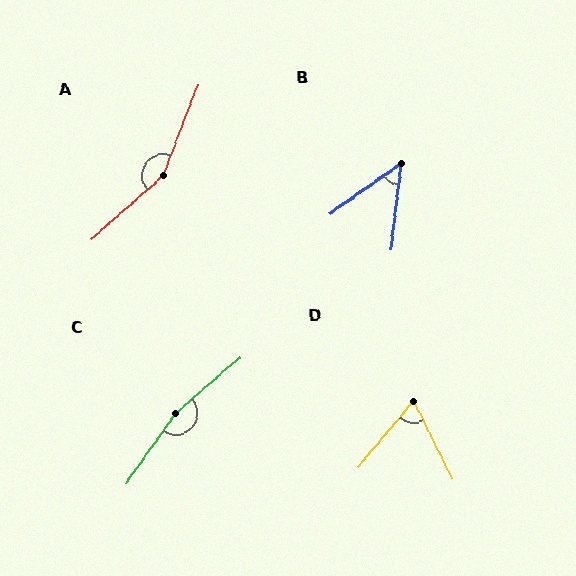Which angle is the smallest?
B, at approximately 48 degrees.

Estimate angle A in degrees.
Approximately 153 degrees.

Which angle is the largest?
C, at approximately 166 degrees.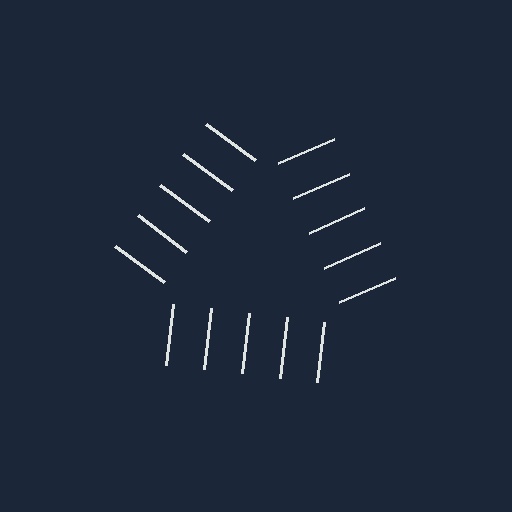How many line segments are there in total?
15 — 5 along each of the 3 edges.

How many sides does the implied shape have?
3 sides — the line-ends trace a triangle.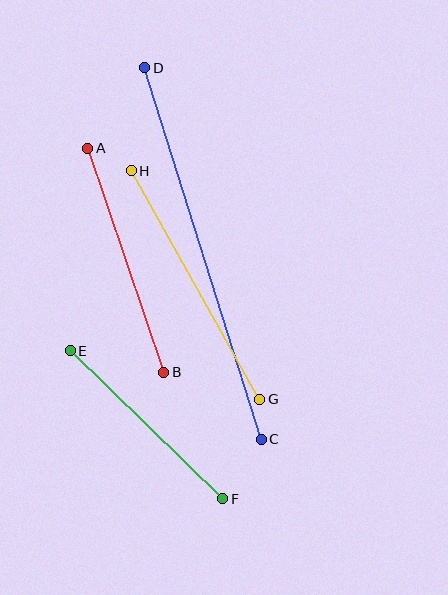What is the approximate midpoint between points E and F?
The midpoint is at approximately (146, 425) pixels.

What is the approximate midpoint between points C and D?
The midpoint is at approximately (203, 253) pixels.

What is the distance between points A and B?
The distance is approximately 236 pixels.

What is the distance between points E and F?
The distance is approximately 213 pixels.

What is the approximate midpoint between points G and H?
The midpoint is at approximately (195, 285) pixels.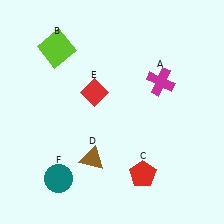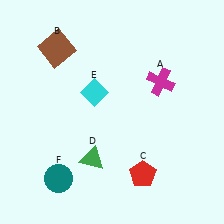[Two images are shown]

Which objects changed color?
B changed from lime to brown. D changed from brown to green. E changed from red to cyan.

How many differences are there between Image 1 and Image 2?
There are 3 differences between the two images.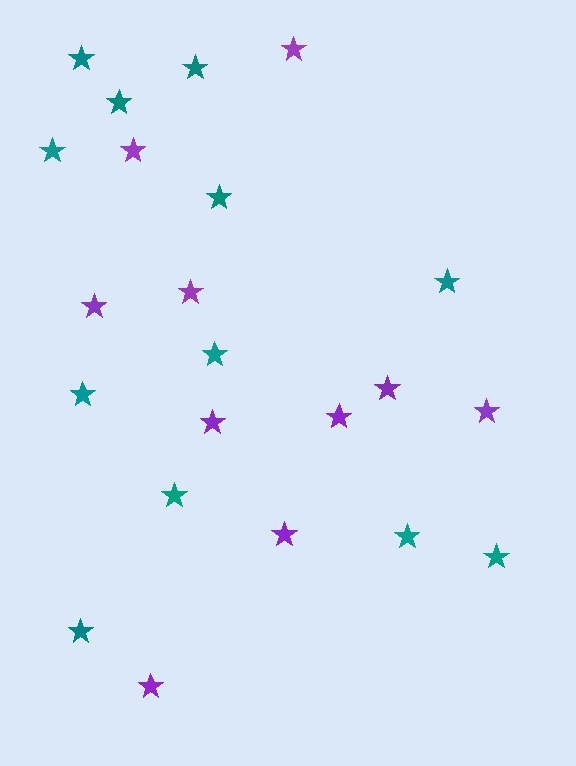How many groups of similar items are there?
There are 2 groups: one group of teal stars (12) and one group of purple stars (10).